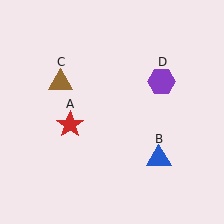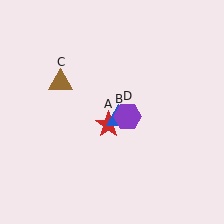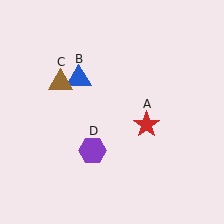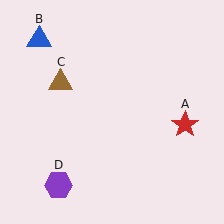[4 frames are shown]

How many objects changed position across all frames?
3 objects changed position: red star (object A), blue triangle (object B), purple hexagon (object D).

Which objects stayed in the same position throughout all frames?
Brown triangle (object C) remained stationary.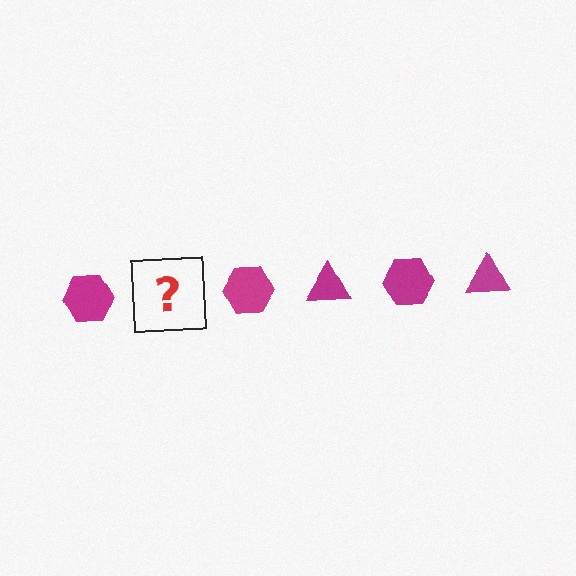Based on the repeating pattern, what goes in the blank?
The blank should be a magenta triangle.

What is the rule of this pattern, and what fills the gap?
The rule is that the pattern cycles through hexagon, triangle shapes in magenta. The gap should be filled with a magenta triangle.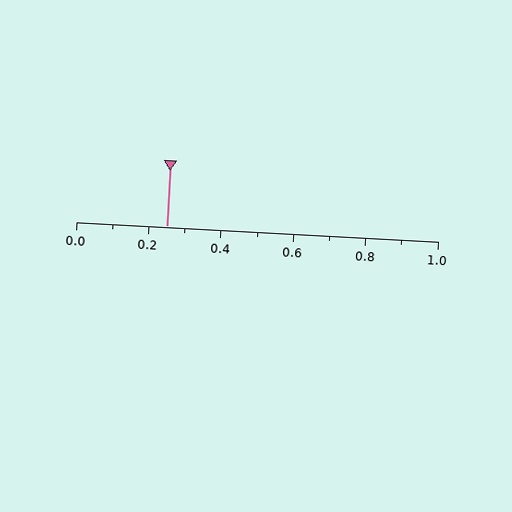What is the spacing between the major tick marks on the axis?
The major ticks are spaced 0.2 apart.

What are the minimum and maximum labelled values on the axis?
The axis runs from 0.0 to 1.0.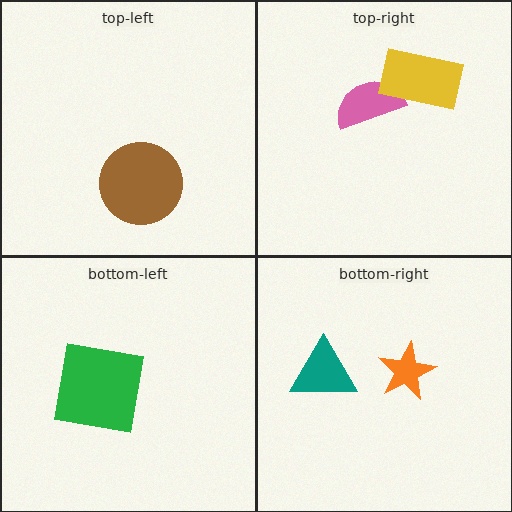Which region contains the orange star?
The bottom-right region.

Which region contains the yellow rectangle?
The top-right region.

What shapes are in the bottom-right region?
The orange star, the teal triangle.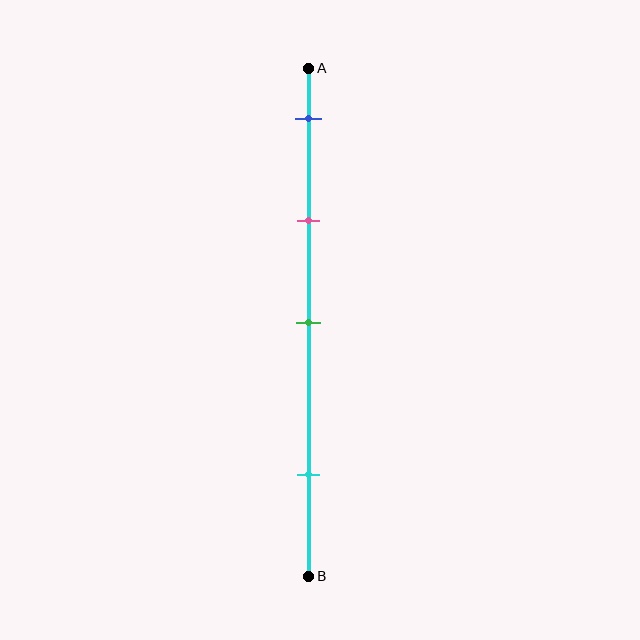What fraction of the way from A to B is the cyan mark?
The cyan mark is approximately 80% (0.8) of the way from A to B.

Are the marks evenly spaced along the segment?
No, the marks are not evenly spaced.